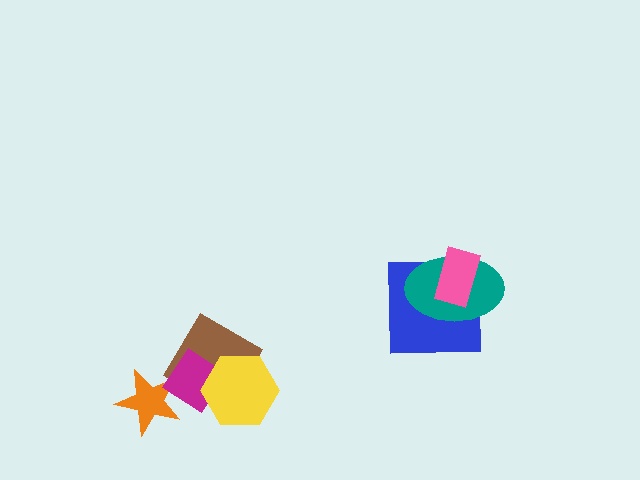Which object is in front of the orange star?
The magenta diamond is in front of the orange star.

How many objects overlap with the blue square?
2 objects overlap with the blue square.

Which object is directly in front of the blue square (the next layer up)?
The teal ellipse is directly in front of the blue square.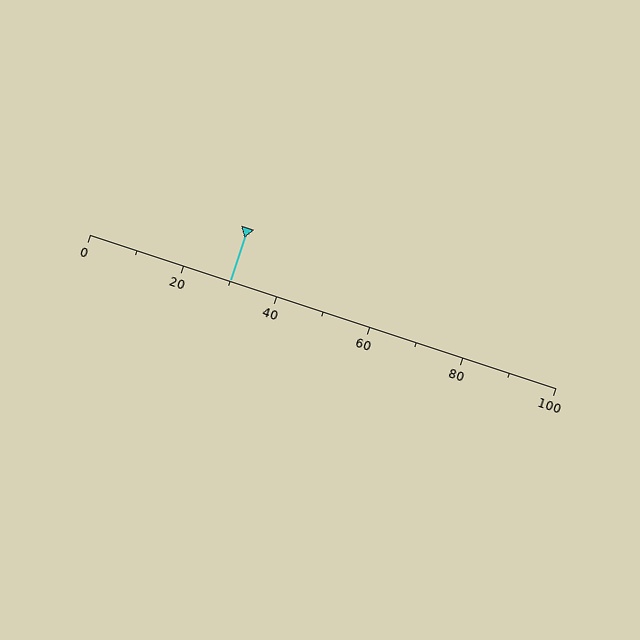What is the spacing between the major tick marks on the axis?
The major ticks are spaced 20 apart.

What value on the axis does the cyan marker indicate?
The marker indicates approximately 30.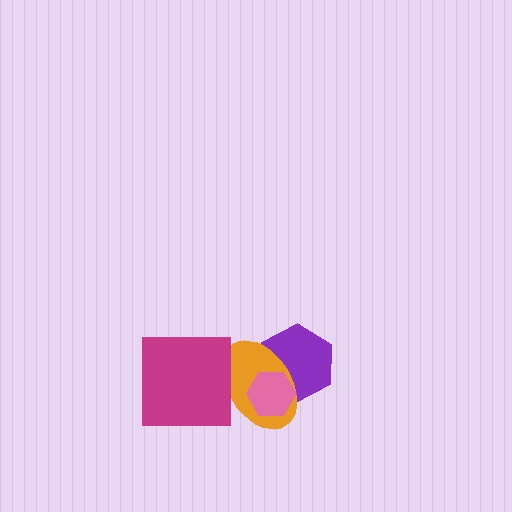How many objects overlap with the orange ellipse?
3 objects overlap with the orange ellipse.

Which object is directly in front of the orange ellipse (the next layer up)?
The magenta square is directly in front of the orange ellipse.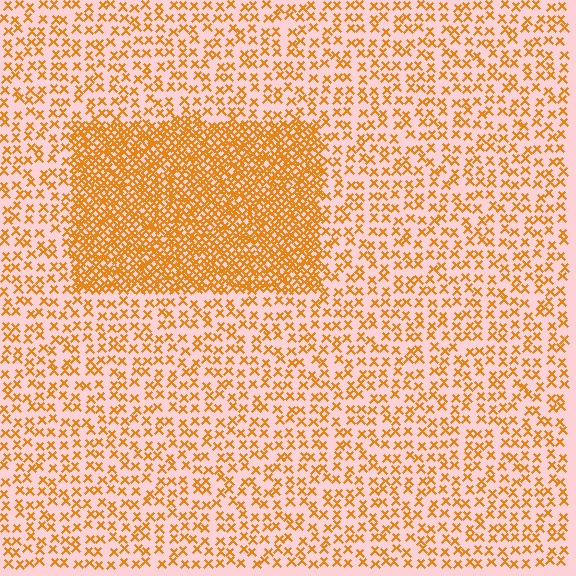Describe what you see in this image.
The image contains small orange elements arranged at two different densities. A rectangle-shaped region is visible where the elements are more densely packed than the surrounding area.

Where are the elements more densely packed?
The elements are more densely packed inside the rectangle boundary.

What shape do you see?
I see a rectangle.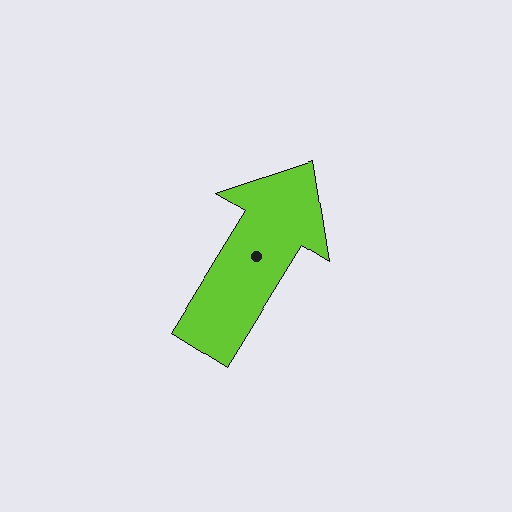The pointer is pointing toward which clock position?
Roughly 1 o'clock.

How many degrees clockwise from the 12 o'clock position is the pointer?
Approximately 31 degrees.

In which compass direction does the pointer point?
Northeast.